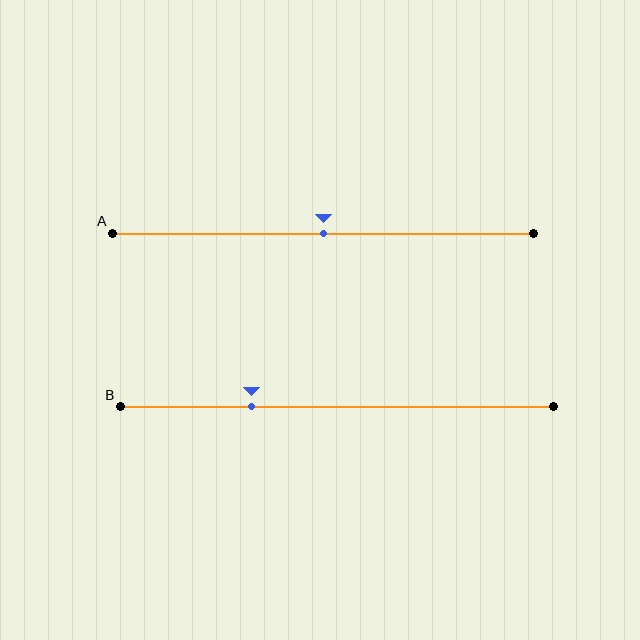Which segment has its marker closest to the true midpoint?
Segment A has its marker closest to the true midpoint.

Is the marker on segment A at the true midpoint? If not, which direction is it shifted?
Yes, the marker on segment A is at the true midpoint.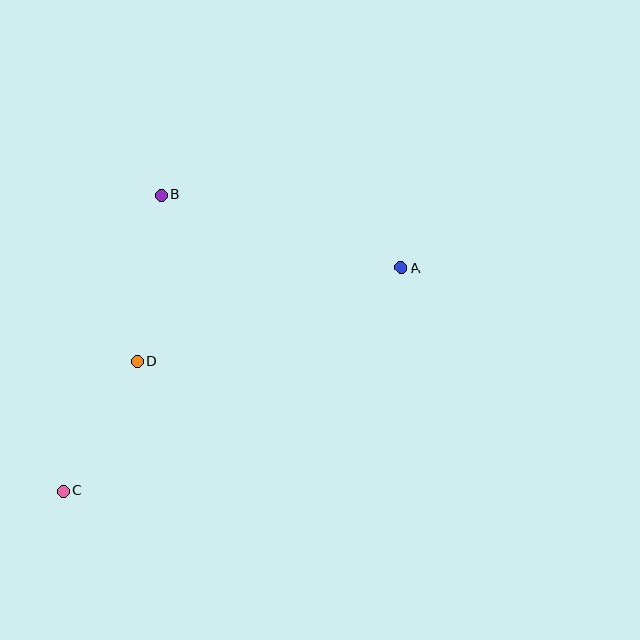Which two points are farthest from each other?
Points A and C are farthest from each other.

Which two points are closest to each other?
Points C and D are closest to each other.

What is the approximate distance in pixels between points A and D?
The distance between A and D is approximately 280 pixels.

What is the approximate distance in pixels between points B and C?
The distance between B and C is approximately 312 pixels.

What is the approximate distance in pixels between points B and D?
The distance between B and D is approximately 168 pixels.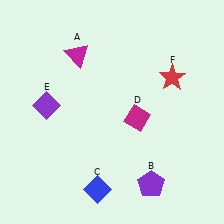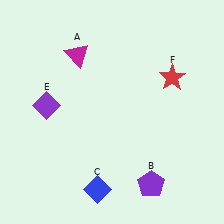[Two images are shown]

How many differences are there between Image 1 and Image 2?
There is 1 difference between the two images.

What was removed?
The magenta diamond (D) was removed in Image 2.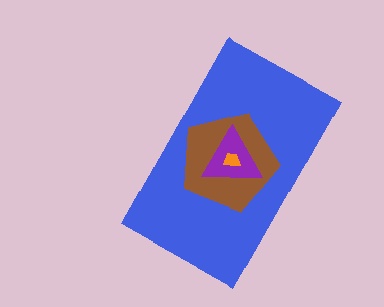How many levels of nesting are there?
4.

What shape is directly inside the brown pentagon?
The purple triangle.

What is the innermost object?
The orange trapezoid.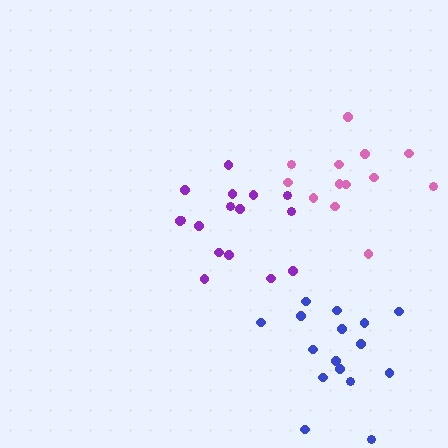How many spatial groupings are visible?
There are 3 spatial groupings.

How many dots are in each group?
Group 1: 16 dots, Group 2: 16 dots, Group 3: 13 dots (45 total).